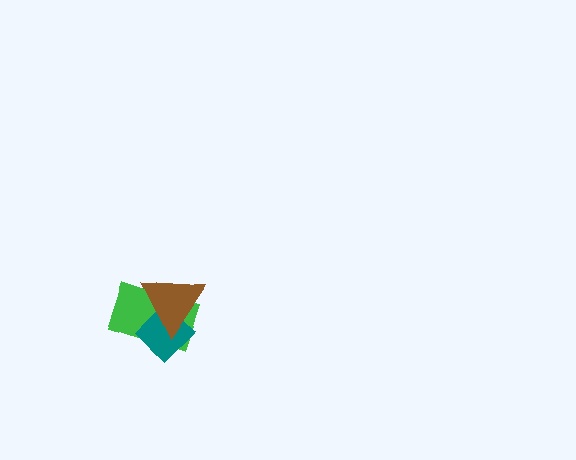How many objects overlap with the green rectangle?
2 objects overlap with the green rectangle.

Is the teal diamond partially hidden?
Yes, it is partially covered by another shape.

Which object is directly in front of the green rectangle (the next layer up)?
The teal diamond is directly in front of the green rectangle.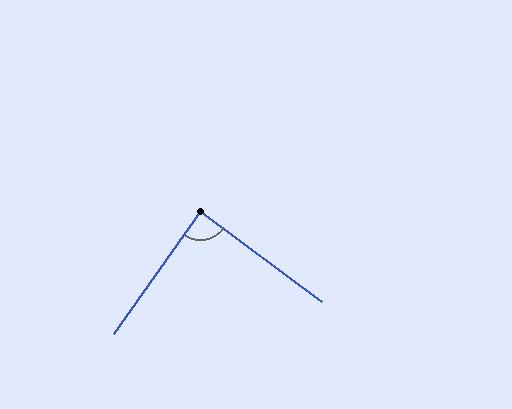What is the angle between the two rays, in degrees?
Approximately 88 degrees.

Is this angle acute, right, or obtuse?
It is approximately a right angle.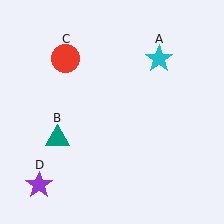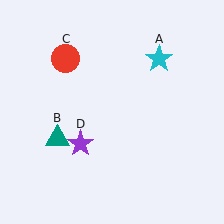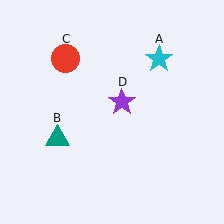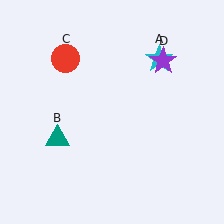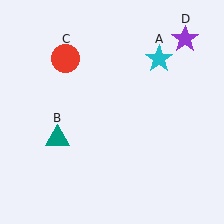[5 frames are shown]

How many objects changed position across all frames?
1 object changed position: purple star (object D).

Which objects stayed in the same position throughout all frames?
Cyan star (object A) and teal triangle (object B) and red circle (object C) remained stationary.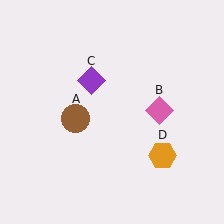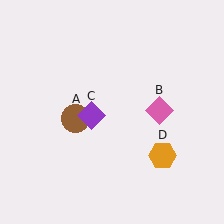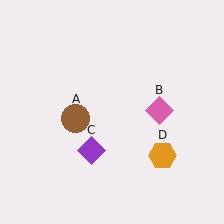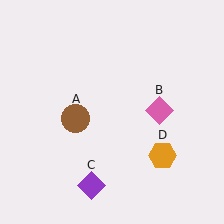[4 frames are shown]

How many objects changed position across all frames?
1 object changed position: purple diamond (object C).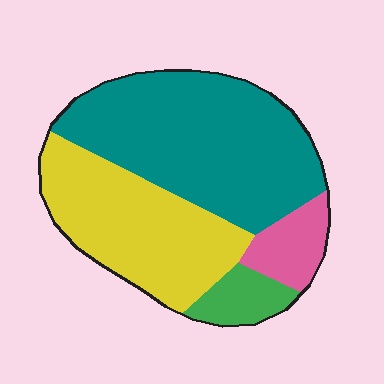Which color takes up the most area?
Teal, at roughly 50%.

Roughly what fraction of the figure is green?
Green takes up about one tenth (1/10) of the figure.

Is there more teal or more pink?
Teal.